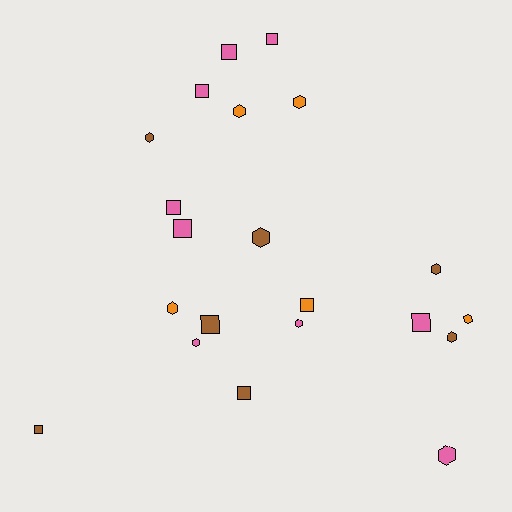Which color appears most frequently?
Pink, with 9 objects.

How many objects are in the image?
There are 21 objects.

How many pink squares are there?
There are 6 pink squares.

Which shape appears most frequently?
Hexagon, with 11 objects.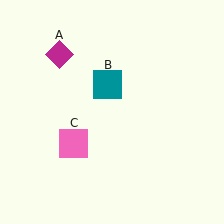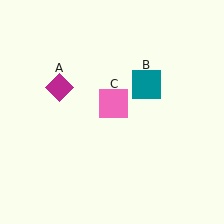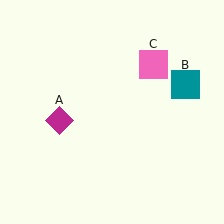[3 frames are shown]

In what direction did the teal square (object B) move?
The teal square (object B) moved right.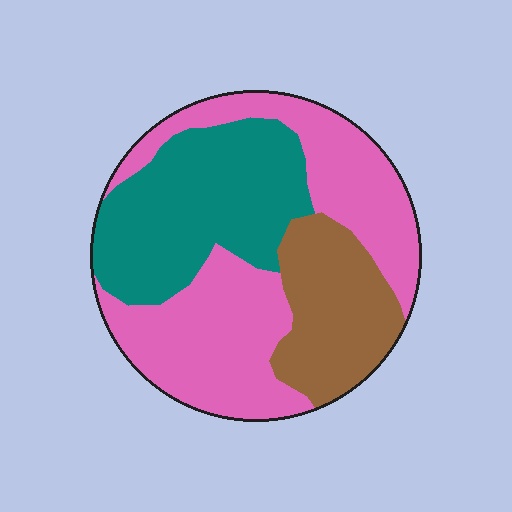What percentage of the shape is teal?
Teal covers around 30% of the shape.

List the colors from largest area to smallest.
From largest to smallest: pink, teal, brown.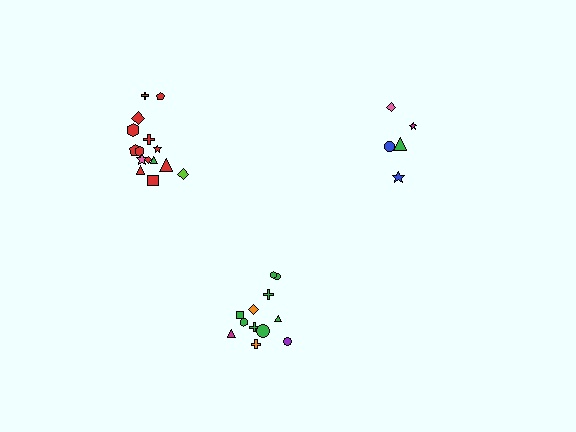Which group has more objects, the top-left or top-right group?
The top-left group.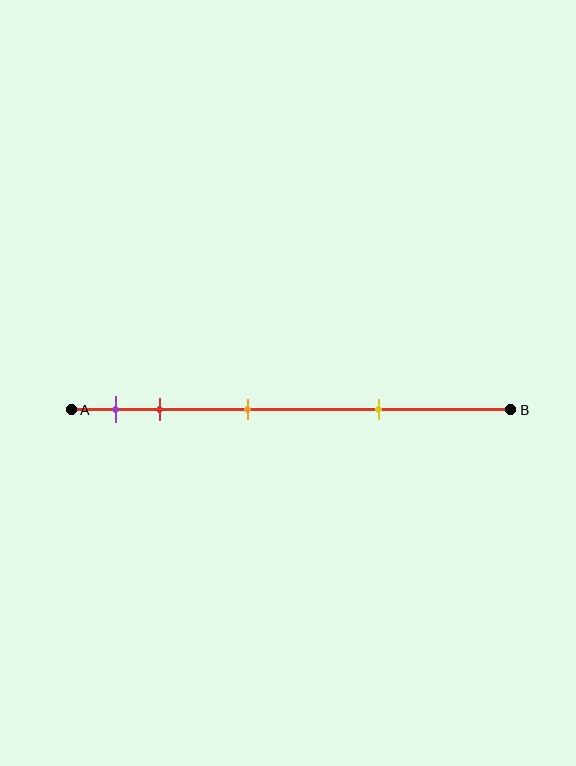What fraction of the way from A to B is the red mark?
The red mark is approximately 20% (0.2) of the way from A to B.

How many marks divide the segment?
There are 4 marks dividing the segment.